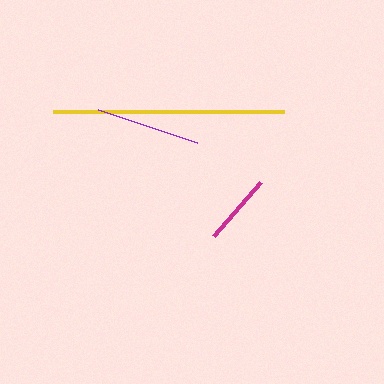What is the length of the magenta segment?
The magenta segment is approximately 72 pixels long.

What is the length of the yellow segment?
The yellow segment is approximately 232 pixels long.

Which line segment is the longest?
The yellow line is the longest at approximately 232 pixels.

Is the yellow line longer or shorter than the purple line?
The yellow line is longer than the purple line.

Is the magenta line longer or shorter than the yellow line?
The yellow line is longer than the magenta line.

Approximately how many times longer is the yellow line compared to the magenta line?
The yellow line is approximately 3.2 times the length of the magenta line.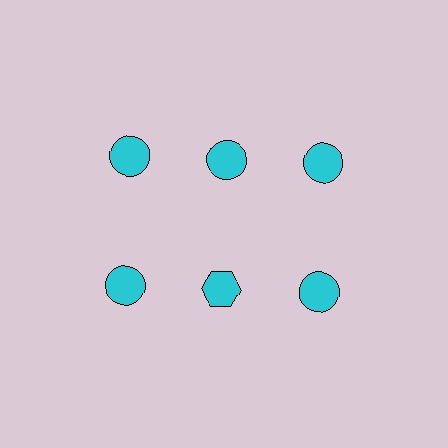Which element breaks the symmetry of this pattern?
The cyan hexagon in the second row, second from left column breaks the symmetry. All other shapes are cyan circles.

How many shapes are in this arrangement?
There are 6 shapes arranged in a grid pattern.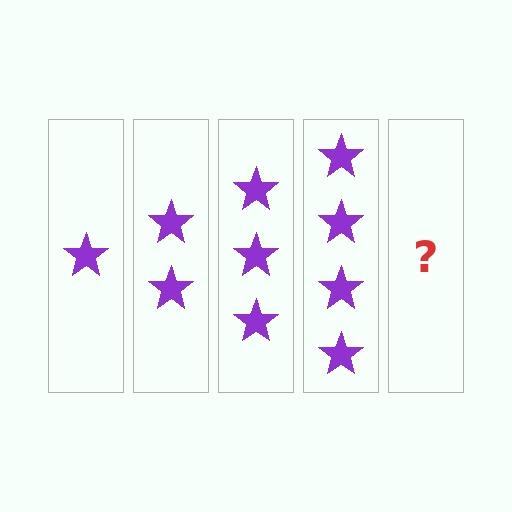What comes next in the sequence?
The next element should be 5 stars.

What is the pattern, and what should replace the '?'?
The pattern is that each step adds one more star. The '?' should be 5 stars.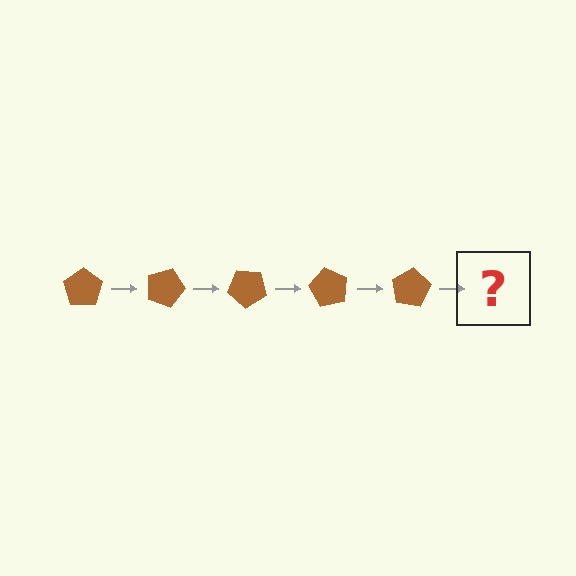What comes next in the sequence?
The next element should be a brown pentagon rotated 100 degrees.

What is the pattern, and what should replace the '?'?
The pattern is that the pentagon rotates 20 degrees each step. The '?' should be a brown pentagon rotated 100 degrees.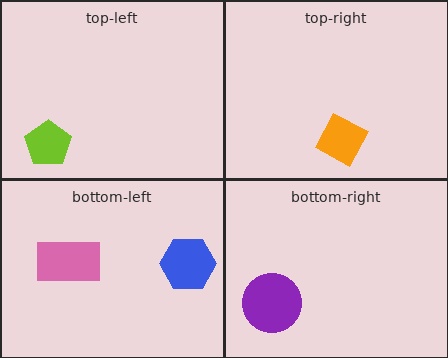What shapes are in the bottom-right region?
The purple circle.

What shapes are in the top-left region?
The lime pentagon.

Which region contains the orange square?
The top-right region.